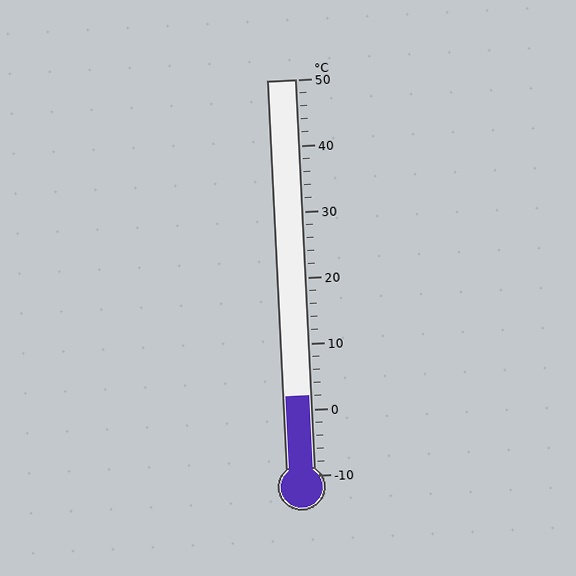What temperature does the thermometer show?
The thermometer shows approximately 2°C.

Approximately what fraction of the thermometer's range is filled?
The thermometer is filled to approximately 20% of its range.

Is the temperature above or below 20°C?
The temperature is below 20°C.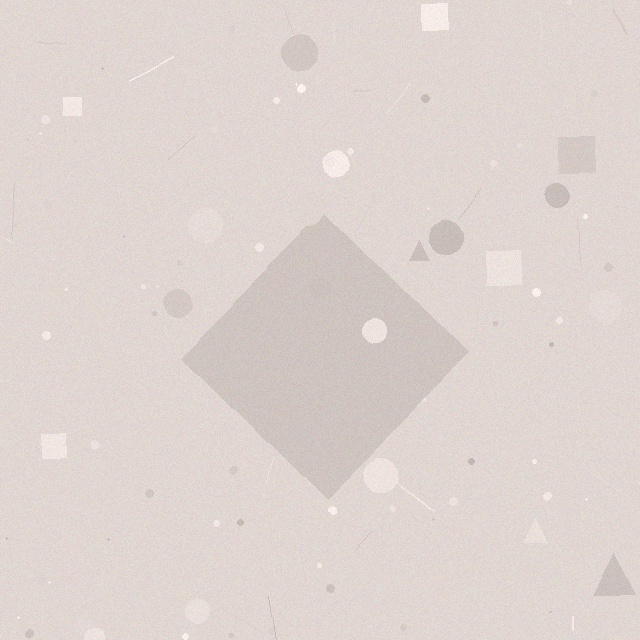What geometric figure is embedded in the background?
A diamond is embedded in the background.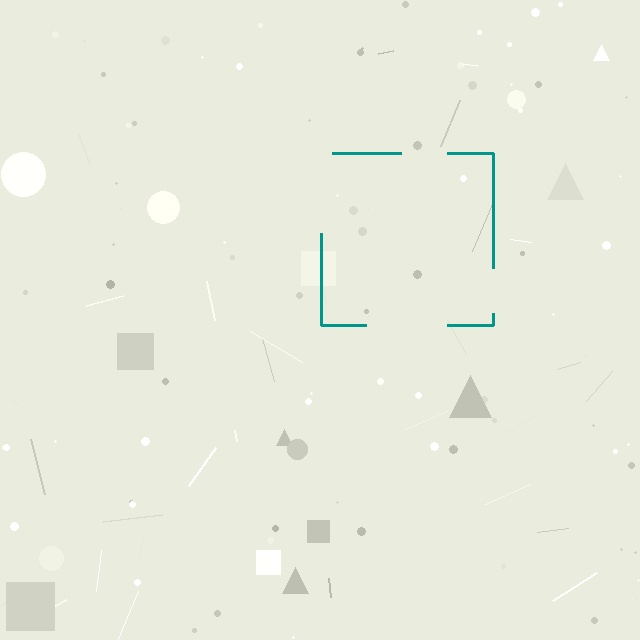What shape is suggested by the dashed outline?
The dashed outline suggests a square.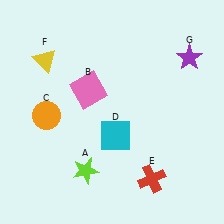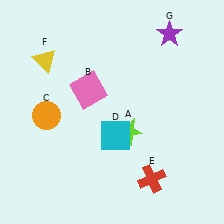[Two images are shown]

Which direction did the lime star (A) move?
The lime star (A) moved right.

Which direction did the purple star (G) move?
The purple star (G) moved up.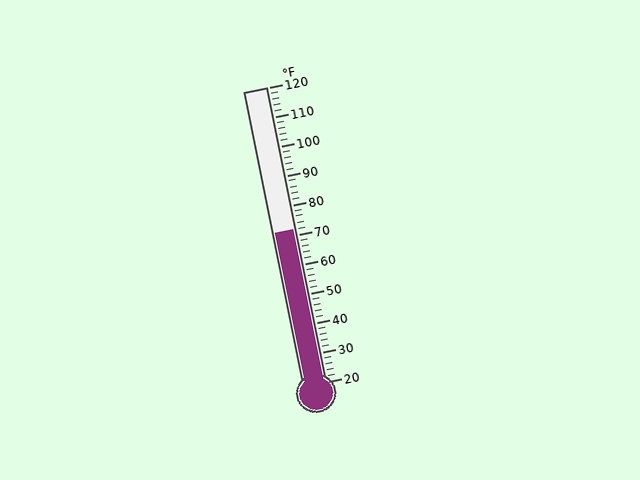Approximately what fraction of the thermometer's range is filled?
The thermometer is filled to approximately 50% of its range.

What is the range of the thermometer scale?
The thermometer scale ranges from 20°F to 120°F.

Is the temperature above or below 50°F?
The temperature is above 50°F.